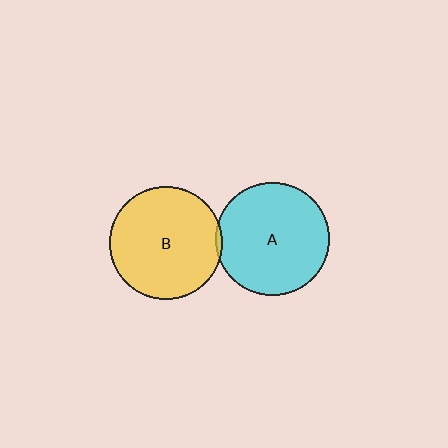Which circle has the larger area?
Circle A (cyan).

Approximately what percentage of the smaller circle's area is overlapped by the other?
Approximately 5%.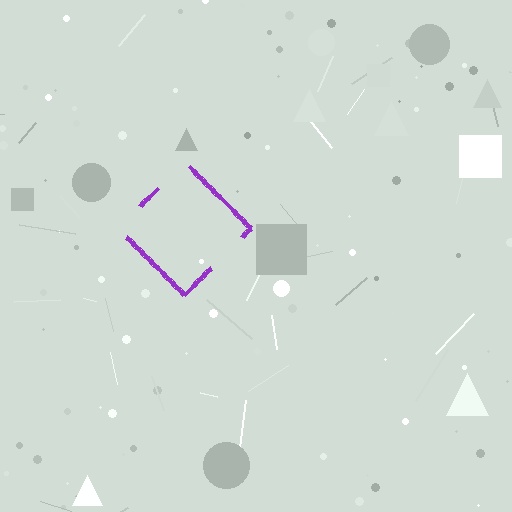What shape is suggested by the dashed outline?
The dashed outline suggests a diamond.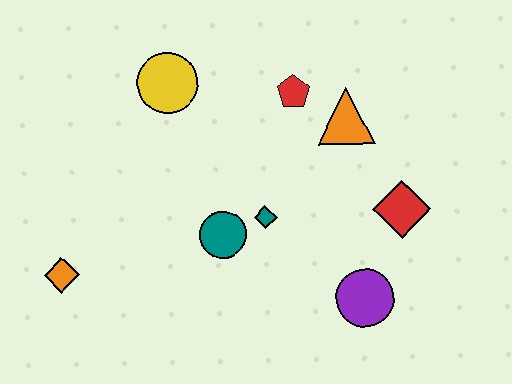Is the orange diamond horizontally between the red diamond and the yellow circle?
No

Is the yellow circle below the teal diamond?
No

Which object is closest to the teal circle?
The teal diamond is closest to the teal circle.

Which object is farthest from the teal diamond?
The orange diamond is farthest from the teal diamond.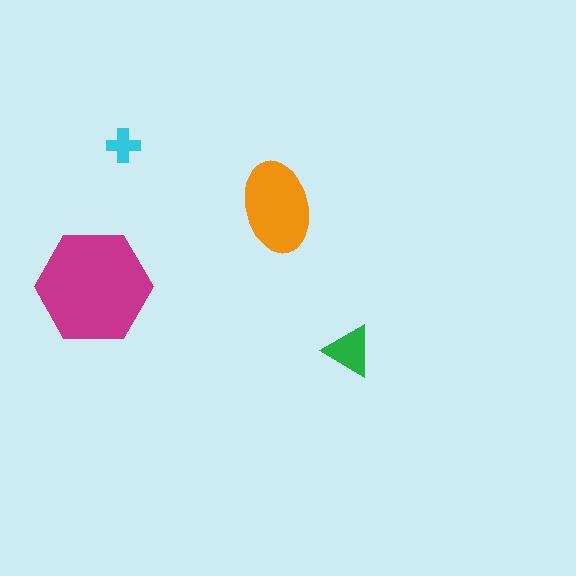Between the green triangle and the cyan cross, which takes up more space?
The green triangle.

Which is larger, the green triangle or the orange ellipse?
The orange ellipse.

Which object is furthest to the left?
The magenta hexagon is leftmost.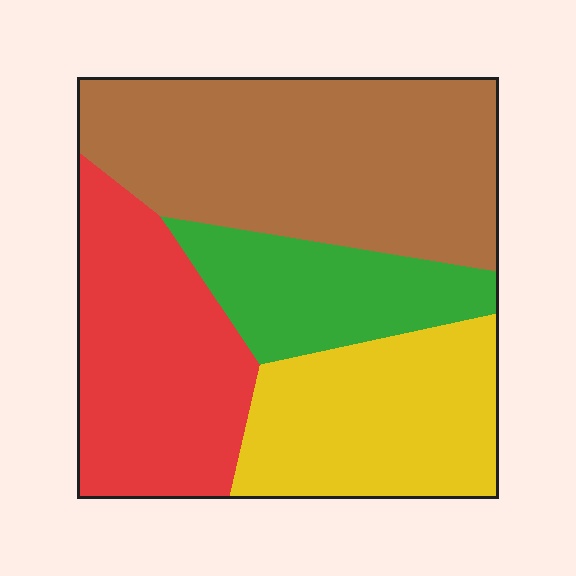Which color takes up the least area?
Green, at roughly 15%.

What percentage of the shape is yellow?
Yellow covers around 25% of the shape.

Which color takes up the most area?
Brown, at roughly 35%.